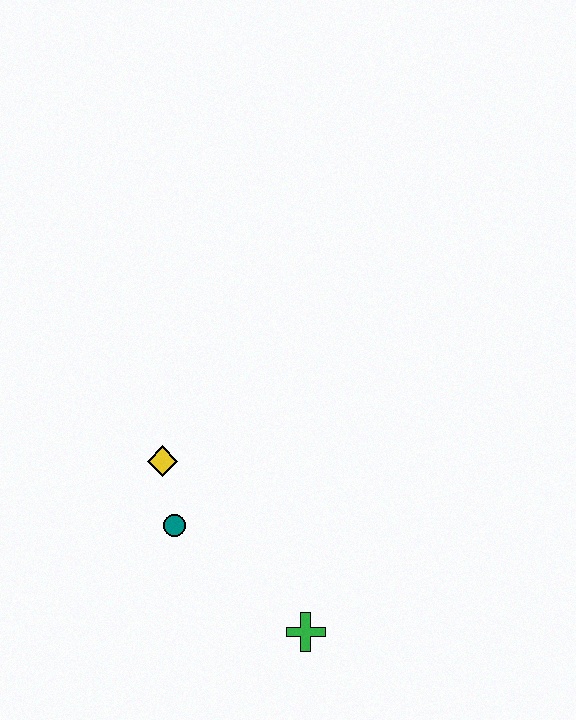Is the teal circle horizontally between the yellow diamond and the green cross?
Yes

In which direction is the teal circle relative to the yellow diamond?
The teal circle is below the yellow diamond.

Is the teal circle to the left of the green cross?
Yes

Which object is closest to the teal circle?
The yellow diamond is closest to the teal circle.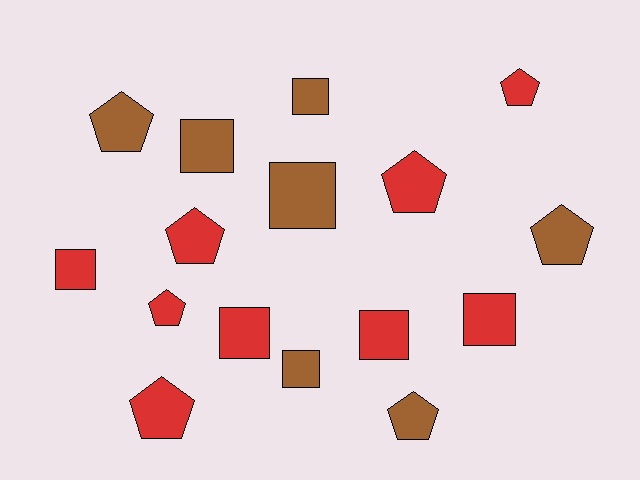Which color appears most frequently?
Red, with 9 objects.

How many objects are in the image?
There are 16 objects.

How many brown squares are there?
There are 4 brown squares.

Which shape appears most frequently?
Square, with 8 objects.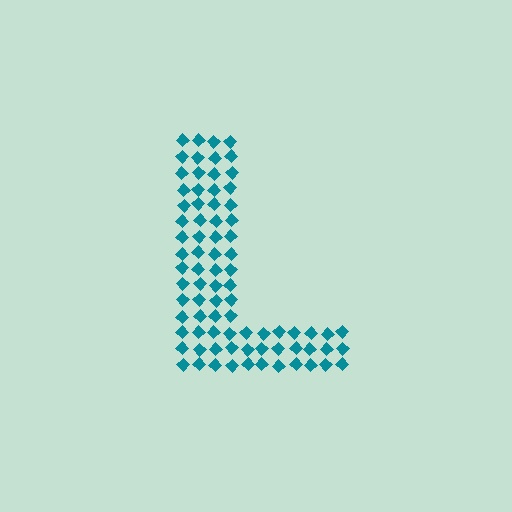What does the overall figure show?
The overall figure shows the letter L.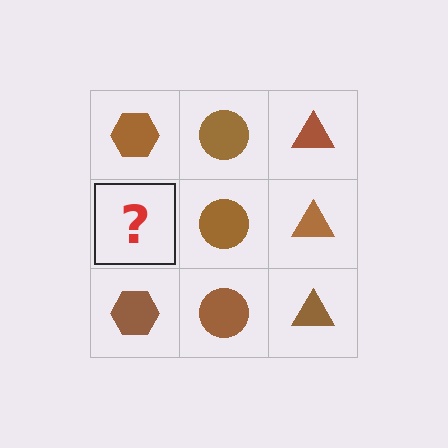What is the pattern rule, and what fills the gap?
The rule is that each column has a consistent shape. The gap should be filled with a brown hexagon.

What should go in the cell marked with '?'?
The missing cell should contain a brown hexagon.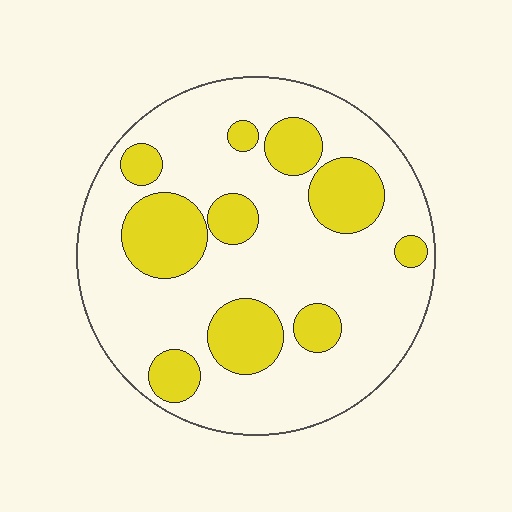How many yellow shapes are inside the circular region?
10.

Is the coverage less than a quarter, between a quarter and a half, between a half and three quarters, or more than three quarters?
Between a quarter and a half.